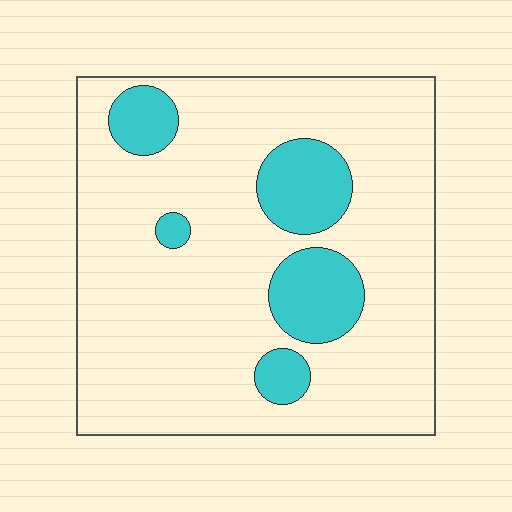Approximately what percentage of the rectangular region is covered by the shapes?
Approximately 15%.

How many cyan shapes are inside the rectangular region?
5.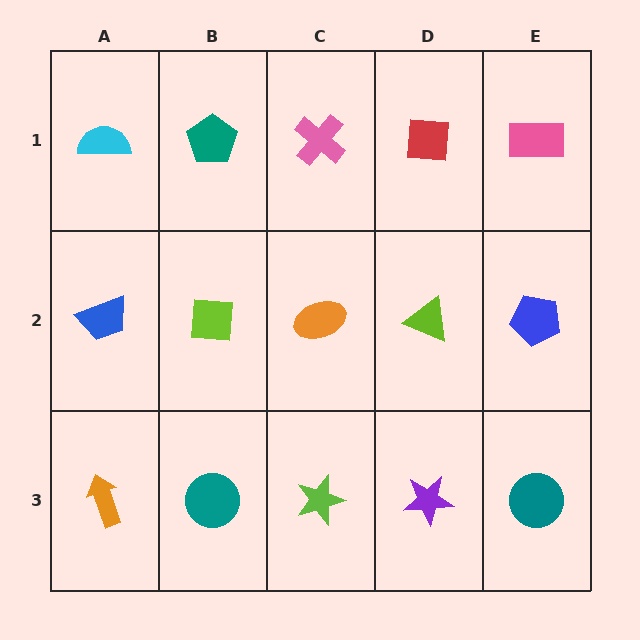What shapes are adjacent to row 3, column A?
A blue trapezoid (row 2, column A), a teal circle (row 3, column B).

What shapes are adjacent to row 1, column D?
A lime triangle (row 2, column D), a pink cross (row 1, column C), a pink rectangle (row 1, column E).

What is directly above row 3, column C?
An orange ellipse.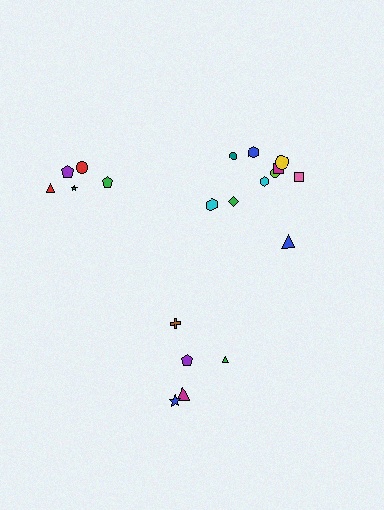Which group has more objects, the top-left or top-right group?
The top-right group.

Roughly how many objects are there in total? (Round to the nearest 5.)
Roughly 20 objects in total.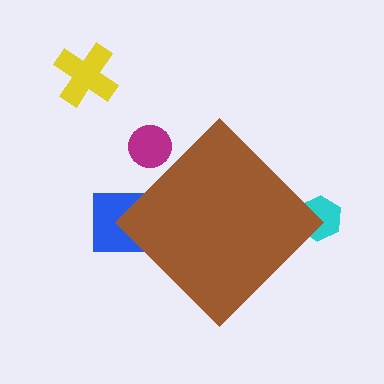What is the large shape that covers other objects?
A brown diamond.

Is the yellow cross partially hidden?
No, the yellow cross is fully visible.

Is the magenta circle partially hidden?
Yes, the magenta circle is partially hidden behind the brown diamond.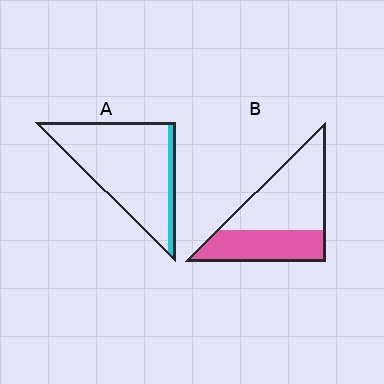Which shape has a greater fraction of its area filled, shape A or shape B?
Shape B.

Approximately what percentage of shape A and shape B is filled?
A is approximately 10% and B is approximately 40%.